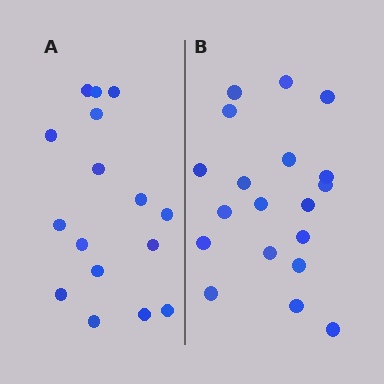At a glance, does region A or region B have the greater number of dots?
Region B (the right region) has more dots.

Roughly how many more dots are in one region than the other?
Region B has just a few more — roughly 2 or 3 more dots than region A.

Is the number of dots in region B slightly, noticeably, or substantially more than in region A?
Region B has only slightly more — the two regions are fairly close. The ratio is roughly 1.2 to 1.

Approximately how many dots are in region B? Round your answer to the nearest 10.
About 20 dots. (The exact count is 19, which rounds to 20.)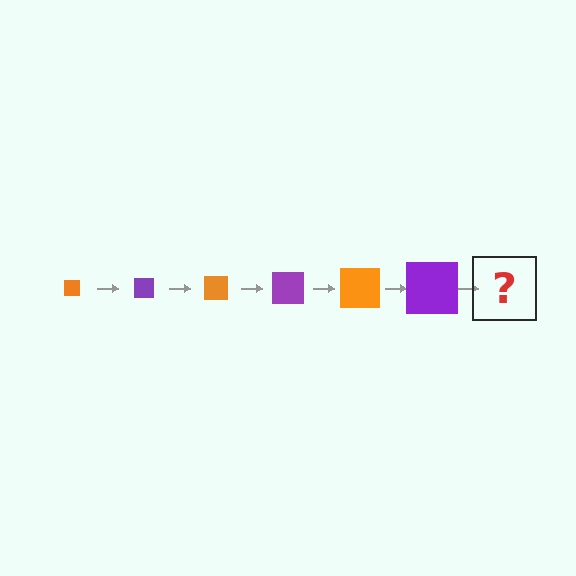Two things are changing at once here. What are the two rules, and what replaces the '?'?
The two rules are that the square grows larger each step and the color cycles through orange and purple. The '?' should be an orange square, larger than the previous one.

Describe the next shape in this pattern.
It should be an orange square, larger than the previous one.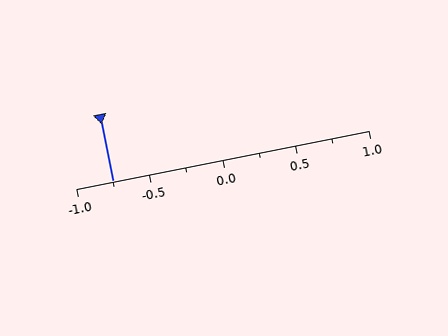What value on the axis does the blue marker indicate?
The marker indicates approximately -0.75.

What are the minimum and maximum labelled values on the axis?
The axis runs from -1.0 to 1.0.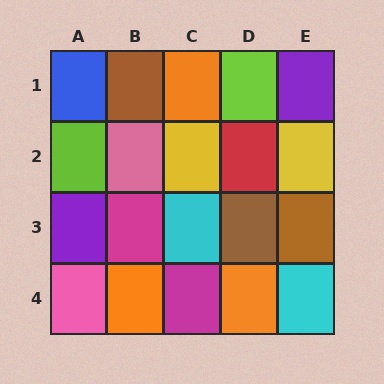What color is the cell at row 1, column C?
Orange.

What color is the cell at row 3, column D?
Brown.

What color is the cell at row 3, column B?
Magenta.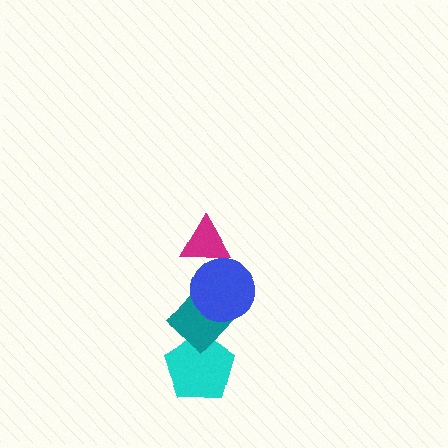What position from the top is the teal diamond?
The teal diamond is 3rd from the top.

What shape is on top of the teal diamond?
The blue circle is on top of the teal diamond.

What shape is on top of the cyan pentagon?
The teal diamond is on top of the cyan pentagon.